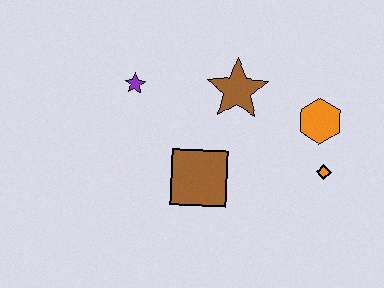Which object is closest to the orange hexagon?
The orange diamond is closest to the orange hexagon.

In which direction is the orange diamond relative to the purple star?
The orange diamond is to the right of the purple star.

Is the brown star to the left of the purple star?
No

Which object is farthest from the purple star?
The orange diamond is farthest from the purple star.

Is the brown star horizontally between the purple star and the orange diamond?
Yes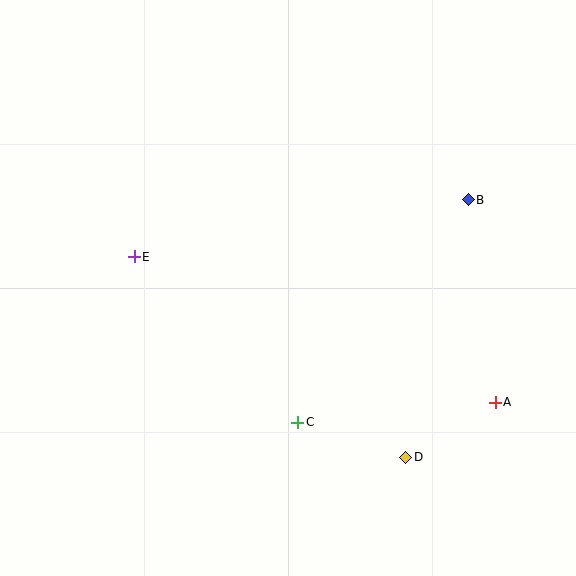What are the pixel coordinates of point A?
Point A is at (495, 402).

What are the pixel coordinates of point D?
Point D is at (406, 457).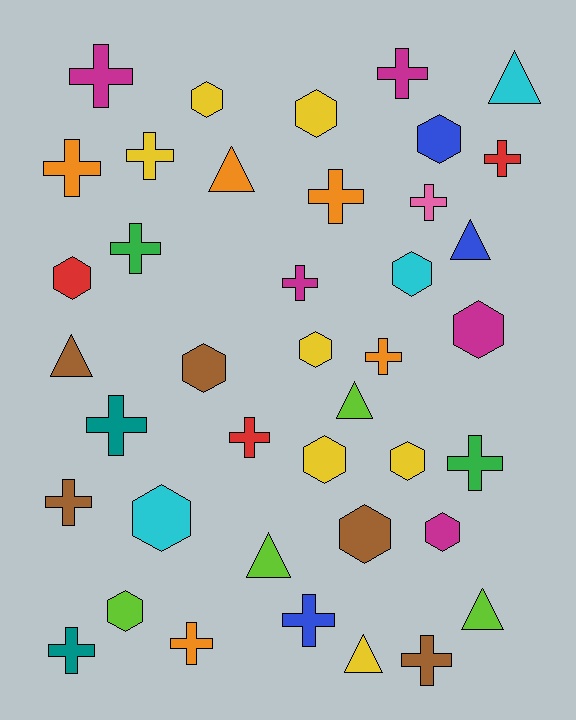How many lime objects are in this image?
There are 4 lime objects.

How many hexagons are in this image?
There are 14 hexagons.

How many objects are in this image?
There are 40 objects.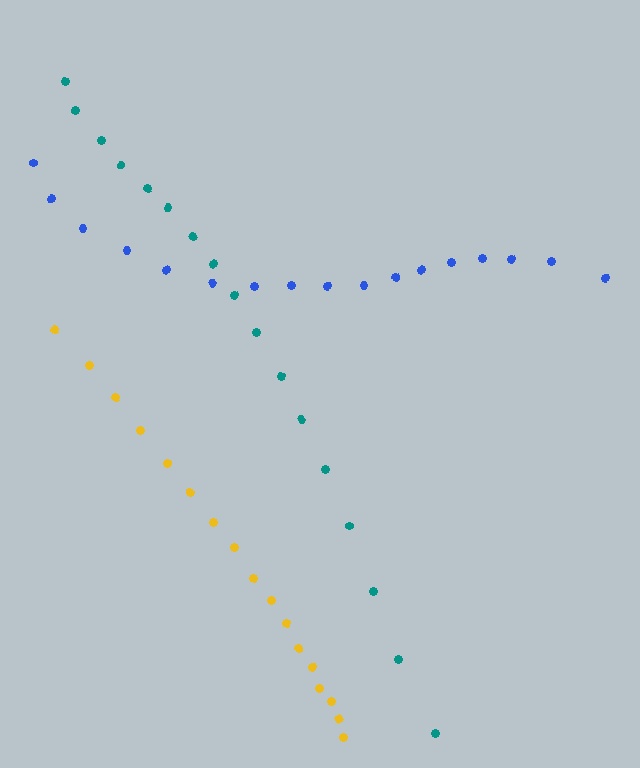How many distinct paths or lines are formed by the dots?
There are 3 distinct paths.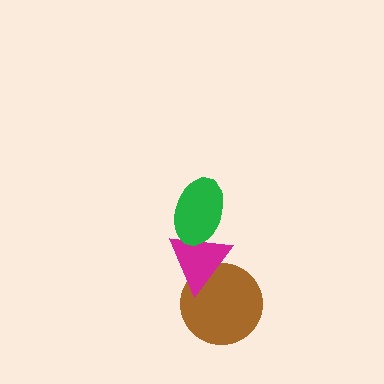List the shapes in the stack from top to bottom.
From top to bottom: the green ellipse, the magenta triangle, the brown circle.